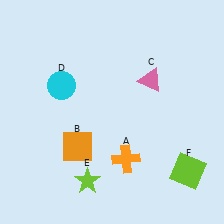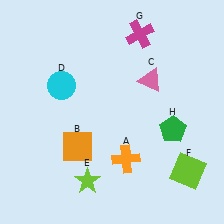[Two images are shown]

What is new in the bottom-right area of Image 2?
A green pentagon (H) was added in the bottom-right area of Image 2.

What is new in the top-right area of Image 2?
A magenta cross (G) was added in the top-right area of Image 2.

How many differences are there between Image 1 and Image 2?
There are 2 differences between the two images.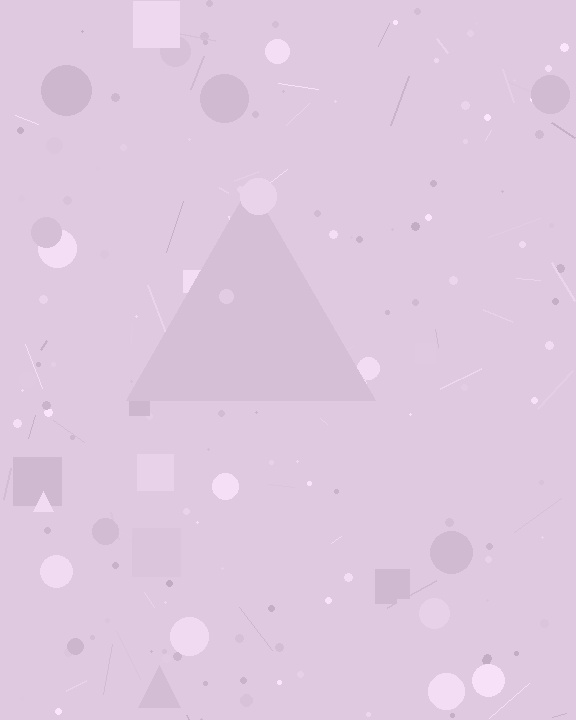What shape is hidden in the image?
A triangle is hidden in the image.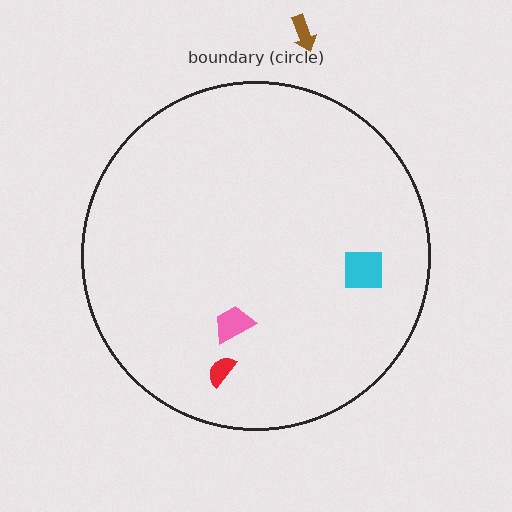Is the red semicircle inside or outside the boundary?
Inside.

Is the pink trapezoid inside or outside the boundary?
Inside.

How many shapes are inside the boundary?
3 inside, 1 outside.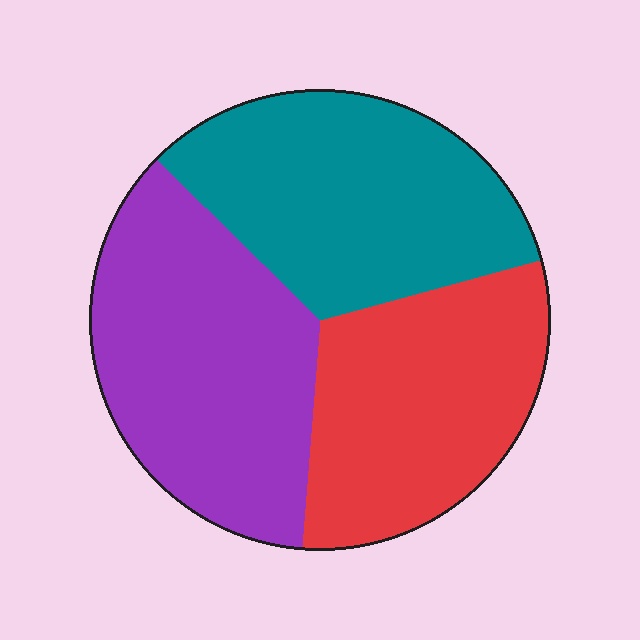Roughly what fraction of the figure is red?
Red takes up between a quarter and a half of the figure.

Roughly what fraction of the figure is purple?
Purple takes up about three eighths (3/8) of the figure.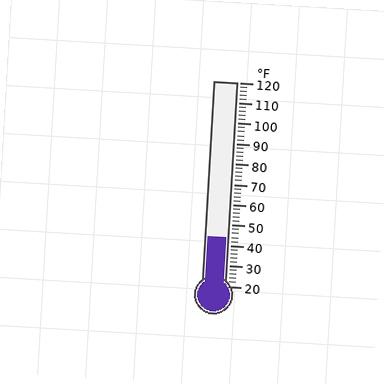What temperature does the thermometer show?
The thermometer shows approximately 44°F.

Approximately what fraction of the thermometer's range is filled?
The thermometer is filled to approximately 25% of its range.